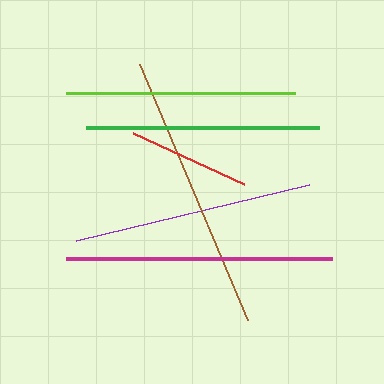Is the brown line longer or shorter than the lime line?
The brown line is longer than the lime line.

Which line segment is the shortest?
The red line is the shortest at approximately 122 pixels.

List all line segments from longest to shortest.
From longest to shortest: brown, magenta, purple, green, lime, red.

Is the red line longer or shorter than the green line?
The green line is longer than the red line.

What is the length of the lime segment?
The lime segment is approximately 229 pixels long.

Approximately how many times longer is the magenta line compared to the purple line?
The magenta line is approximately 1.1 times the length of the purple line.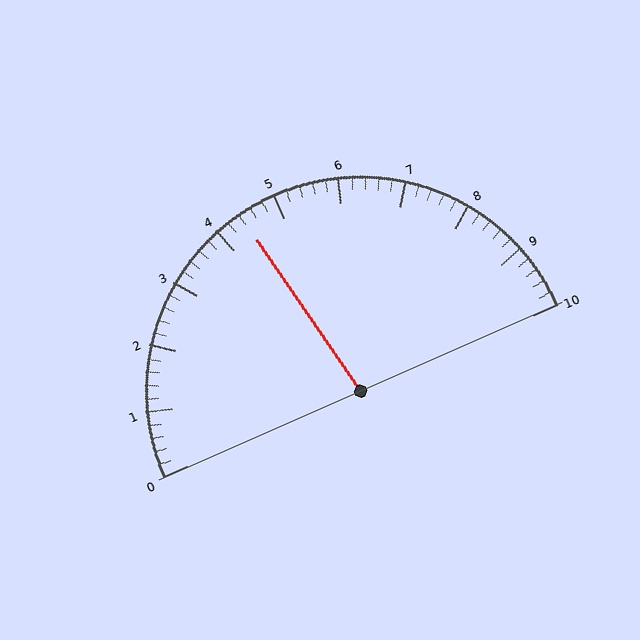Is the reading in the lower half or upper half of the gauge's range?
The reading is in the lower half of the range (0 to 10).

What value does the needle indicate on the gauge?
The needle indicates approximately 4.4.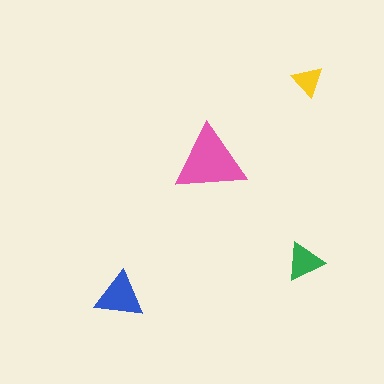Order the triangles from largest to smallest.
the pink one, the blue one, the green one, the yellow one.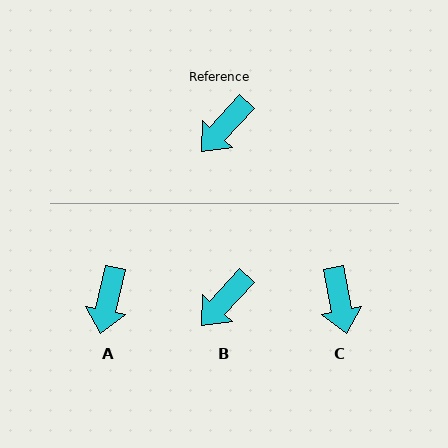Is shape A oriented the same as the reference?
No, it is off by about 30 degrees.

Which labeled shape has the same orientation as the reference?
B.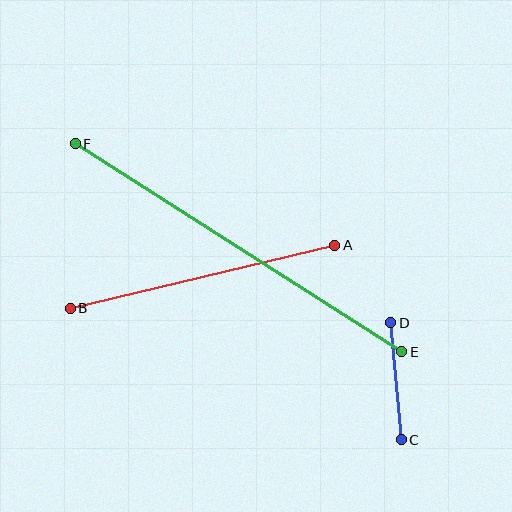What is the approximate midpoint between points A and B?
The midpoint is at approximately (203, 277) pixels.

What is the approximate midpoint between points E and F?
The midpoint is at approximately (238, 248) pixels.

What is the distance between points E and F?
The distance is approximately 387 pixels.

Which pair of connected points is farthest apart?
Points E and F are farthest apart.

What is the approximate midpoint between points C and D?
The midpoint is at approximately (396, 381) pixels.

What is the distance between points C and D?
The distance is approximately 118 pixels.